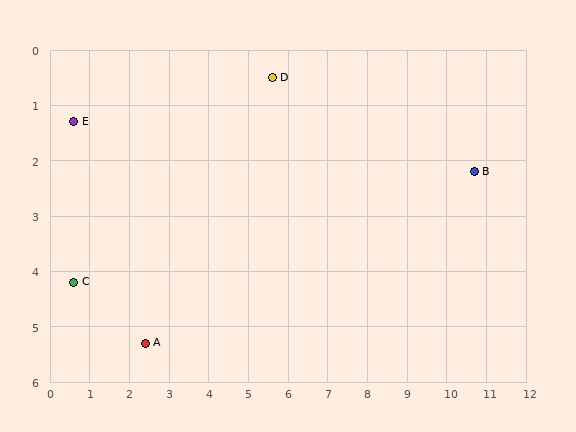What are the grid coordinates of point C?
Point C is at approximately (0.6, 4.2).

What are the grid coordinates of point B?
Point B is at approximately (10.7, 2.2).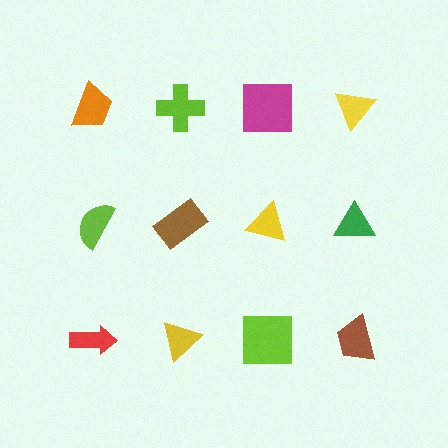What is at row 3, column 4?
A brown trapezoid.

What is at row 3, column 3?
A lime square.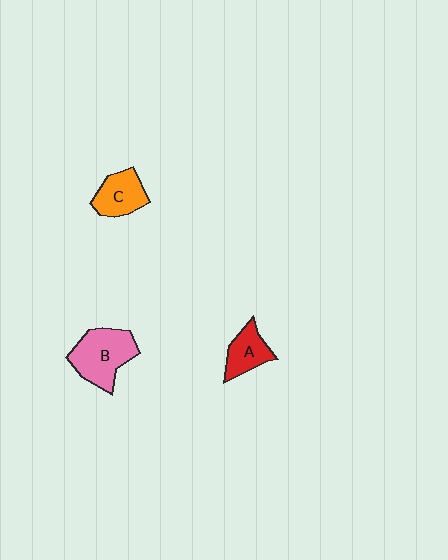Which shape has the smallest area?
Shape A (red).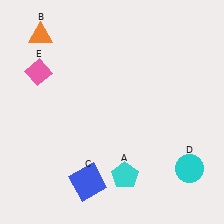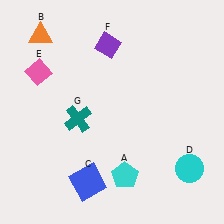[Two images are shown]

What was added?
A purple diamond (F), a teal cross (G) were added in Image 2.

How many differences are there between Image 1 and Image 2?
There are 2 differences between the two images.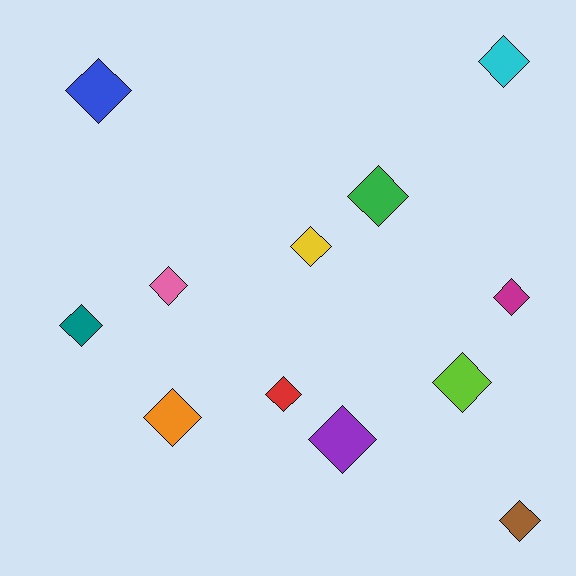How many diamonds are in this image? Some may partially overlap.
There are 12 diamonds.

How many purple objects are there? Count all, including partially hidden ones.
There is 1 purple object.